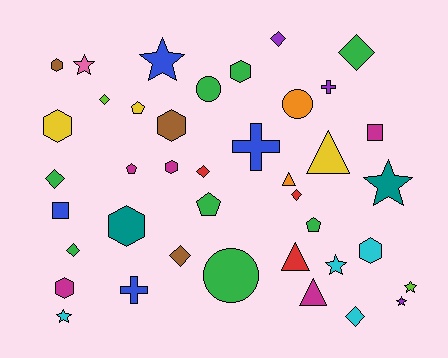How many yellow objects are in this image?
There are 3 yellow objects.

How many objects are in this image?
There are 40 objects.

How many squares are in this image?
There are 2 squares.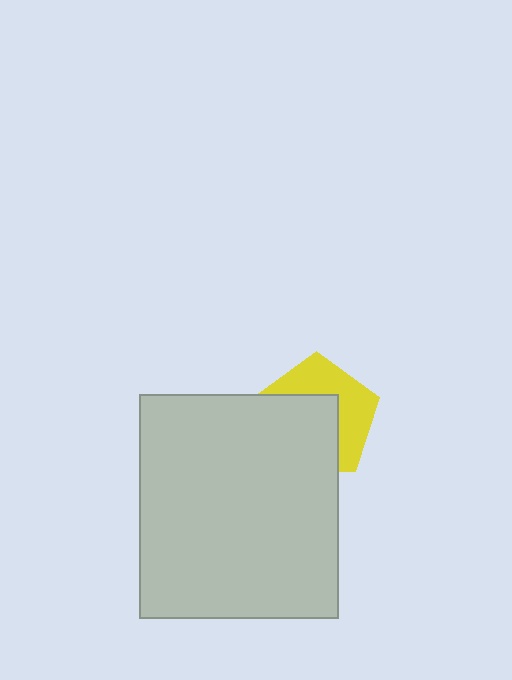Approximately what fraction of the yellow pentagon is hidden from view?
Roughly 55% of the yellow pentagon is hidden behind the light gray rectangle.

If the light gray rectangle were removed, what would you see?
You would see the complete yellow pentagon.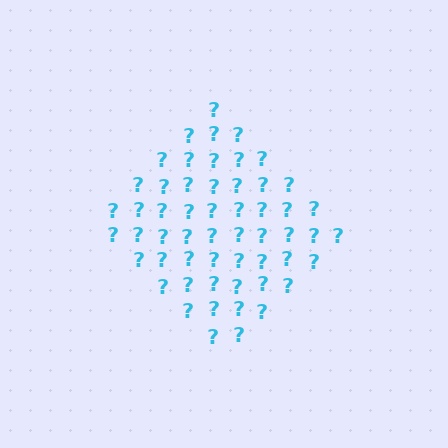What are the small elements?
The small elements are question marks.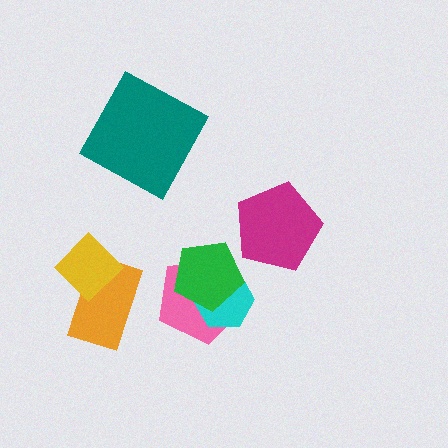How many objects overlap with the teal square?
0 objects overlap with the teal square.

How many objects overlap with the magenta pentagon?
0 objects overlap with the magenta pentagon.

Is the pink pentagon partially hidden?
Yes, it is partially covered by another shape.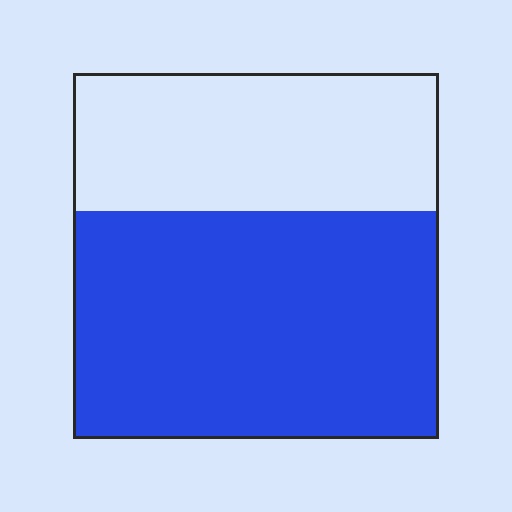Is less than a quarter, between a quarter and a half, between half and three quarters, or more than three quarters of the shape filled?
Between half and three quarters.